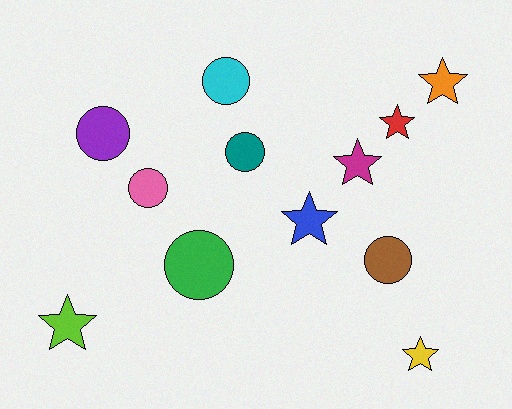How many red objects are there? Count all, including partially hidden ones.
There is 1 red object.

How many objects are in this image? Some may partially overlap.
There are 12 objects.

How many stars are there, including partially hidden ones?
There are 6 stars.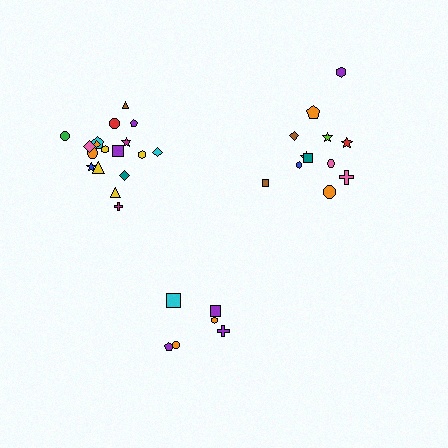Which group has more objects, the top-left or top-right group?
The top-left group.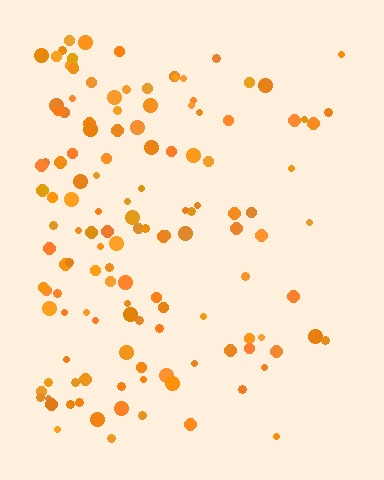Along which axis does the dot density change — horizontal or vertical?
Horizontal.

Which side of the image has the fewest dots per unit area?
The right.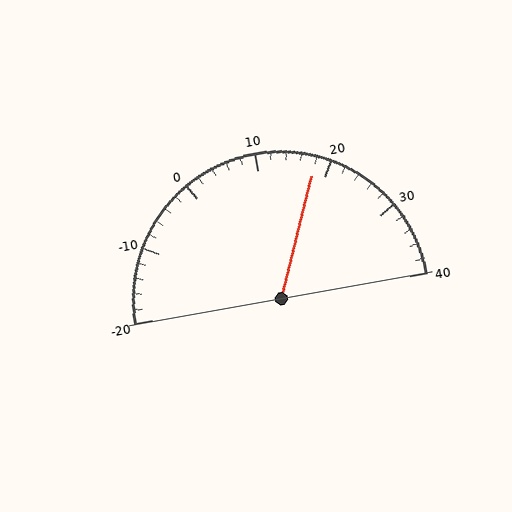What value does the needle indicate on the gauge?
The needle indicates approximately 18.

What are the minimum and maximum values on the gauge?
The gauge ranges from -20 to 40.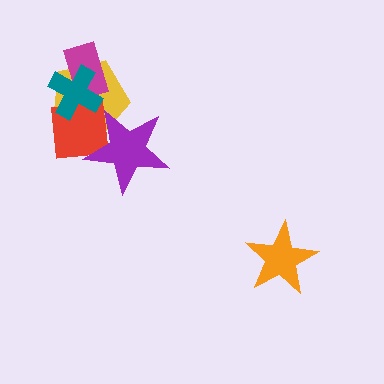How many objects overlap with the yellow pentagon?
4 objects overlap with the yellow pentagon.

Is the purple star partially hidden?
No, no other shape covers it.